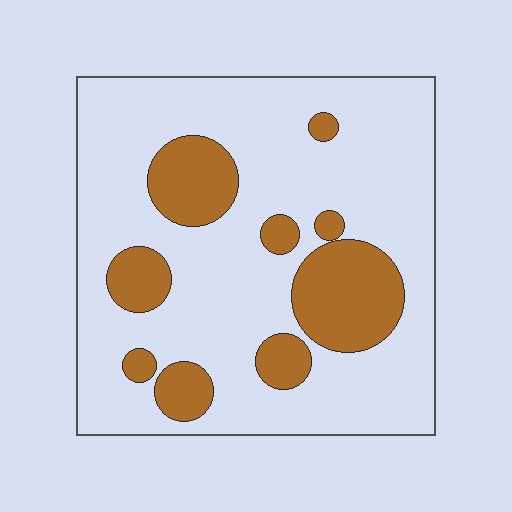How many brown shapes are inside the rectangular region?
9.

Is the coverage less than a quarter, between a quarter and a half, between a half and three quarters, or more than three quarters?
Less than a quarter.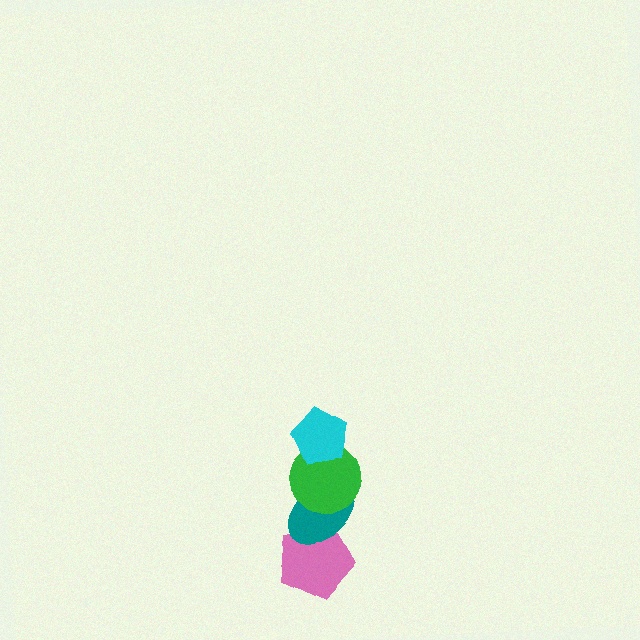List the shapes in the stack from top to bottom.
From top to bottom: the cyan pentagon, the green circle, the teal ellipse, the pink pentagon.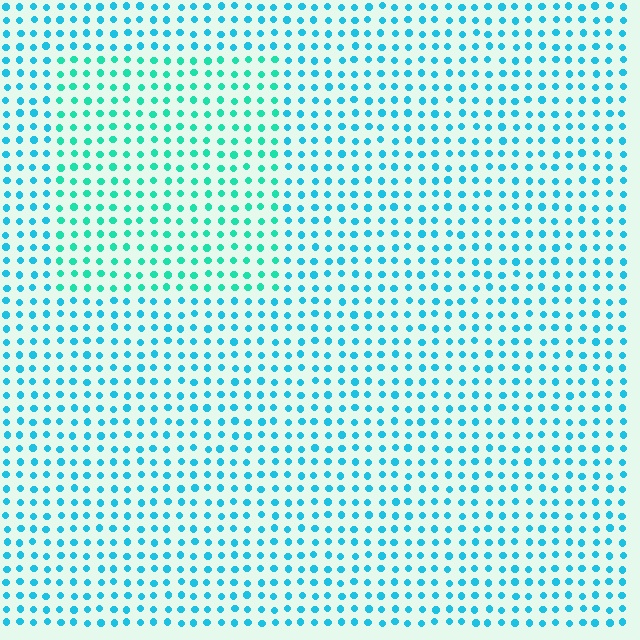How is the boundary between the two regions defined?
The boundary is defined purely by a slight shift in hue (about 27 degrees). Spacing, size, and orientation are identical on both sides.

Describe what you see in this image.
The image is filled with small cyan elements in a uniform arrangement. A rectangle-shaped region is visible where the elements are tinted to a slightly different hue, forming a subtle color boundary.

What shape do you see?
I see a rectangle.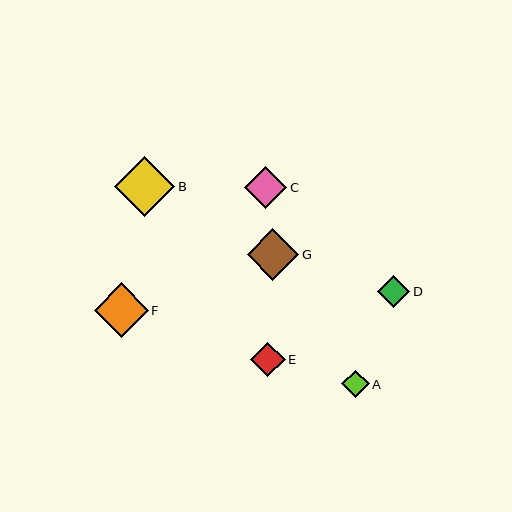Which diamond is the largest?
Diamond B is the largest with a size of approximately 60 pixels.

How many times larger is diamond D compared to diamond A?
Diamond D is approximately 1.2 times the size of diamond A.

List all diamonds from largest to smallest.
From largest to smallest: B, F, G, C, E, D, A.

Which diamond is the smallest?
Diamond A is the smallest with a size of approximately 27 pixels.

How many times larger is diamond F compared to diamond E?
Diamond F is approximately 1.6 times the size of diamond E.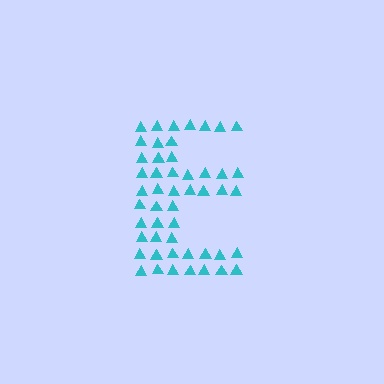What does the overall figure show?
The overall figure shows the letter E.